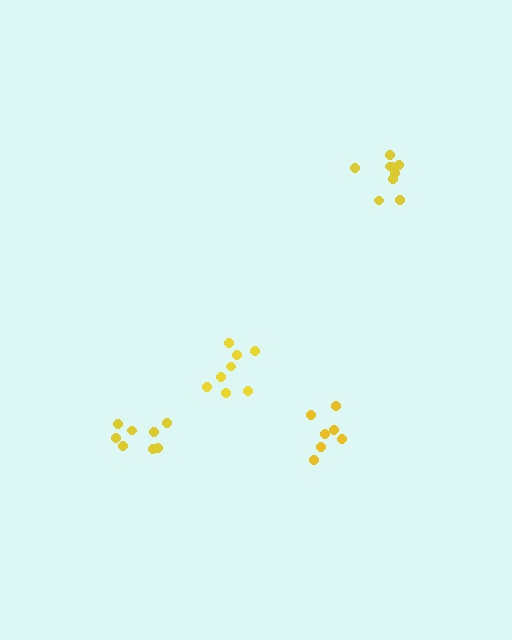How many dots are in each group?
Group 1: 7 dots, Group 2: 9 dots, Group 3: 8 dots, Group 4: 8 dots (32 total).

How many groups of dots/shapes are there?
There are 4 groups.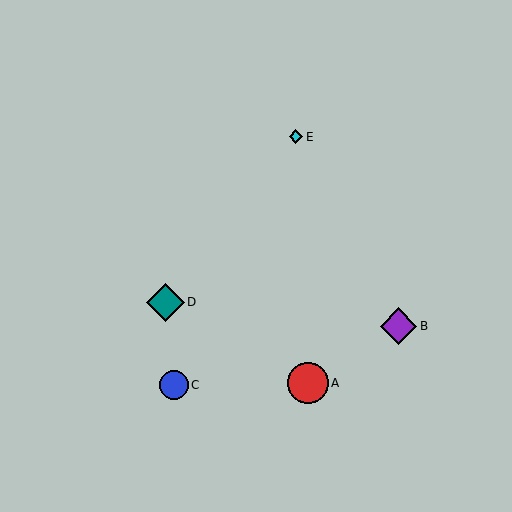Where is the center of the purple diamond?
The center of the purple diamond is at (399, 326).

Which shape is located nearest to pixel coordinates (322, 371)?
The red circle (labeled A) at (308, 383) is nearest to that location.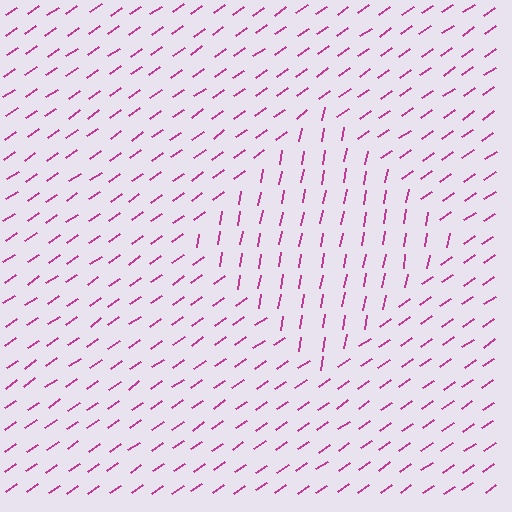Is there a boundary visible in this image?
Yes, there is a texture boundary formed by a change in line orientation.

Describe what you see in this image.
The image is filled with small magenta line segments. A diamond region in the image has lines oriented differently from the surrounding lines, creating a visible texture boundary.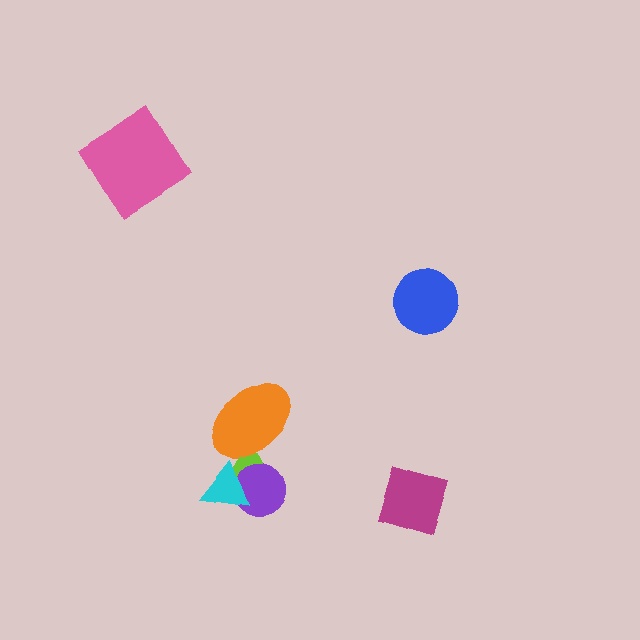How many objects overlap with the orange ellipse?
1 object overlaps with the orange ellipse.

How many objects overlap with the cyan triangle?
2 objects overlap with the cyan triangle.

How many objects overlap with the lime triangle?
3 objects overlap with the lime triangle.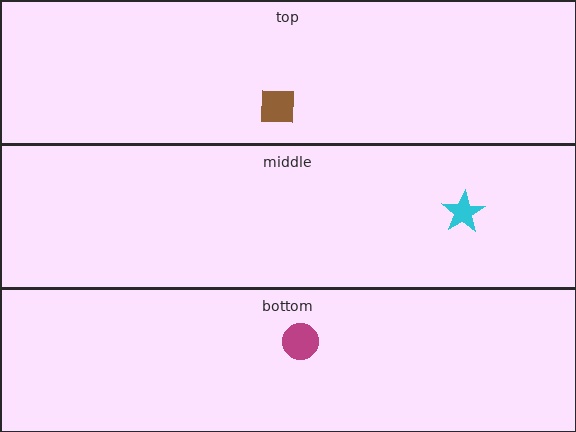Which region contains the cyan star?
The middle region.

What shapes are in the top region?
The brown square.